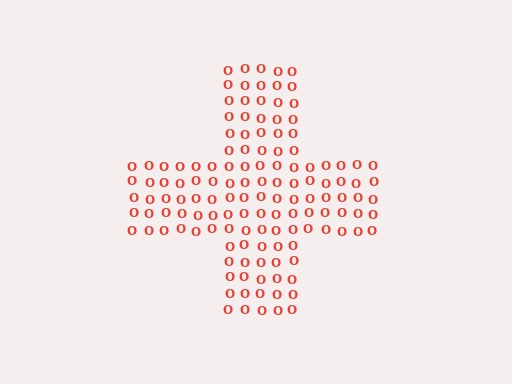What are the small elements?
The small elements are letter O's.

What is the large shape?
The large shape is a cross.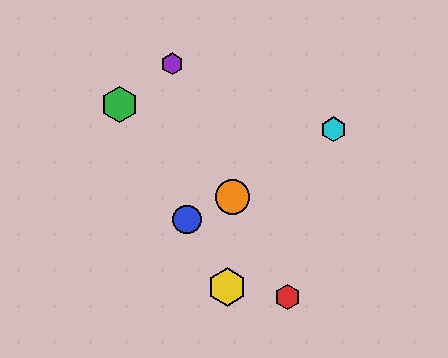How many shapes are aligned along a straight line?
3 shapes (the blue circle, the green hexagon, the yellow hexagon) are aligned along a straight line.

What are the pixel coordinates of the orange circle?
The orange circle is at (233, 197).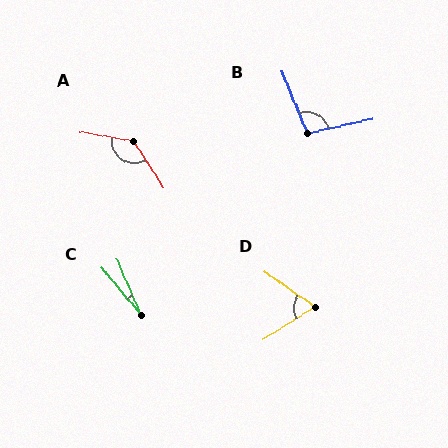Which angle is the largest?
A, at approximately 132 degrees.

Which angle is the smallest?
C, at approximately 17 degrees.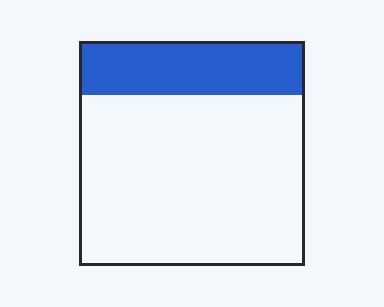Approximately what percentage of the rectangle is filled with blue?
Approximately 25%.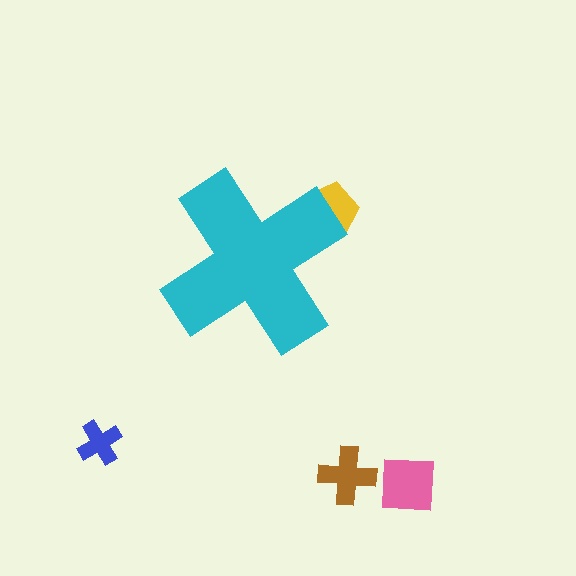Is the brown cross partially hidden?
No, the brown cross is fully visible.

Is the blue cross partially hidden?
No, the blue cross is fully visible.